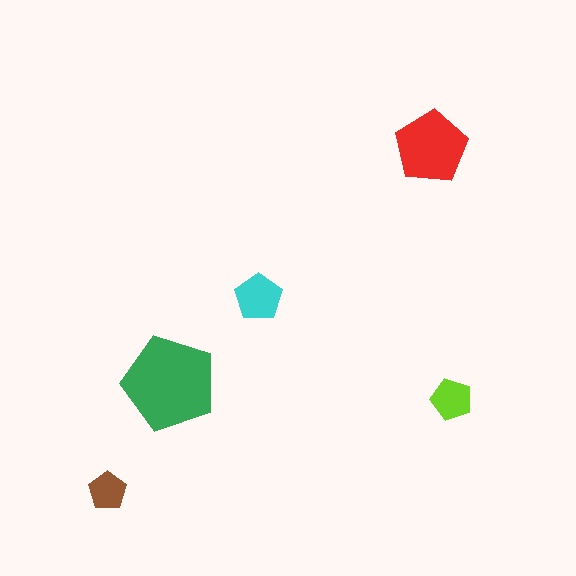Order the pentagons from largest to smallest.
the green one, the red one, the cyan one, the lime one, the brown one.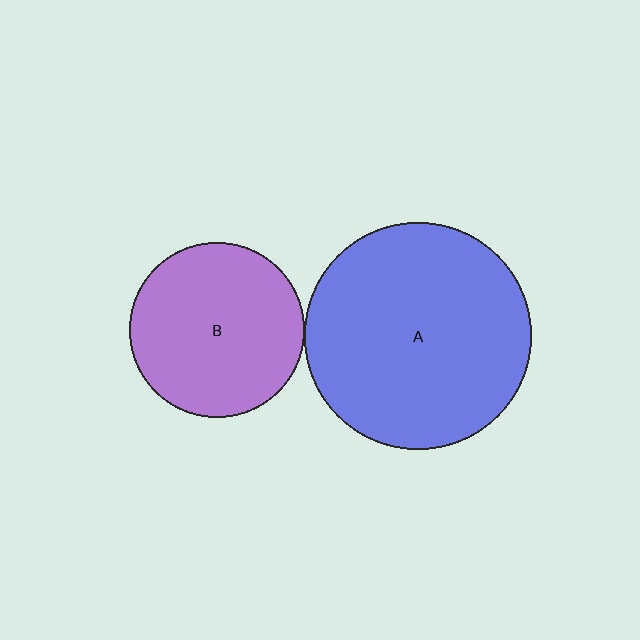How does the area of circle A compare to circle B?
Approximately 1.7 times.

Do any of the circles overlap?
No, none of the circles overlap.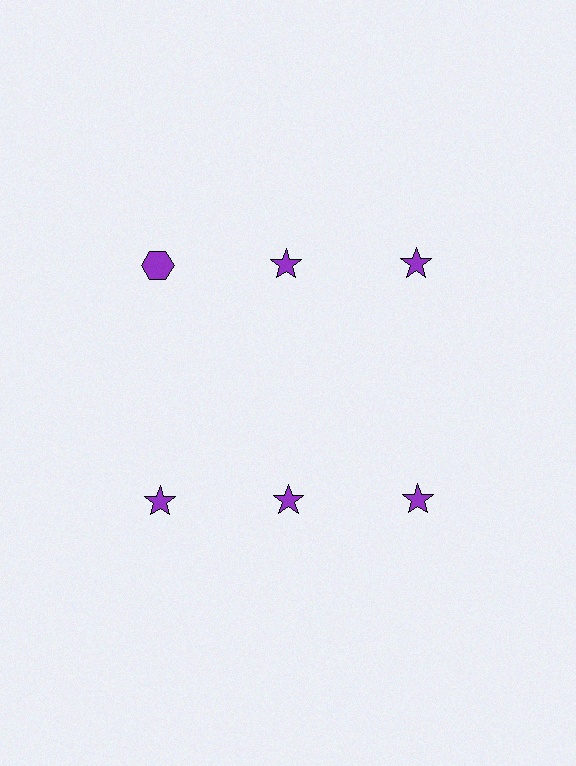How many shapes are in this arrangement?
There are 6 shapes arranged in a grid pattern.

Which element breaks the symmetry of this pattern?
The purple hexagon in the top row, leftmost column breaks the symmetry. All other shapes are purple stars.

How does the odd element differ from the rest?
It has a different shape: hexagon instead of star.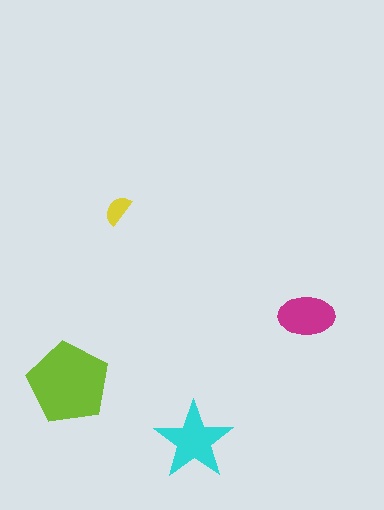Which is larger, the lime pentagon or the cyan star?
The lime pentagon.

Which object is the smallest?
The yellow semicircle.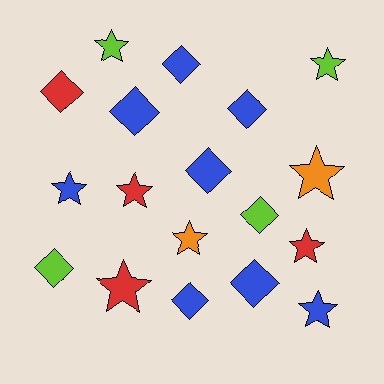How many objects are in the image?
There are 18 objects.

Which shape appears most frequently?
Diamond, with 9 objects.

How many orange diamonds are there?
There are no orange diamonds.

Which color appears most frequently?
Blue, with 8 objects.